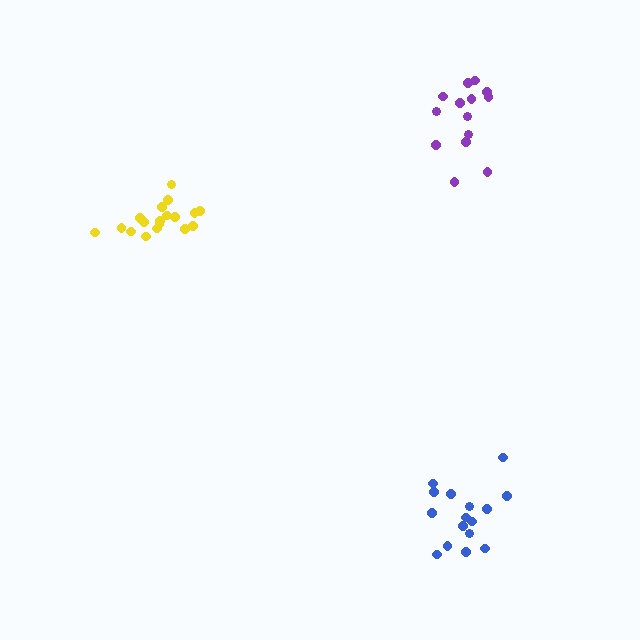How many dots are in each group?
Group 1: 18 dots, Group 2: 16 dots, Group 3: 14 dots (48 total).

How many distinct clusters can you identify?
There are 3 distinct clusters.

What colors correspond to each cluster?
The clusters are colored: yellow, blue, purple.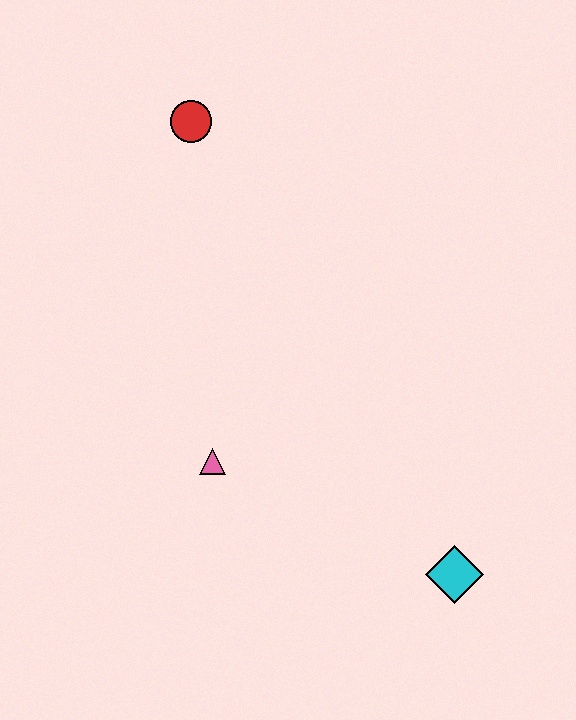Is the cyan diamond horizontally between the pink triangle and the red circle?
No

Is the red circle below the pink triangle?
No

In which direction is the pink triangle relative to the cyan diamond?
The pink triangle is to the left of the cyan diamond.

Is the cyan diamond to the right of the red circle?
Yes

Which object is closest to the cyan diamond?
The pink triangle is closest to the cyan diamond.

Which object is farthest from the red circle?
The cyan diamond is farthest from the red circle.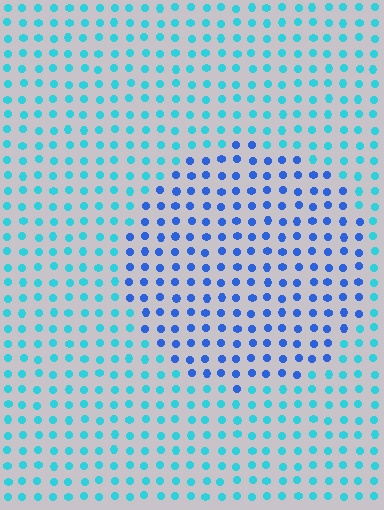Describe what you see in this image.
The image is filled with small cyan elements in a uniform arrangement. A circle-shaped region is visible where the elements are tinted to a slightly different hue, forming a subtle color boundary.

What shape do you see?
I see a circle.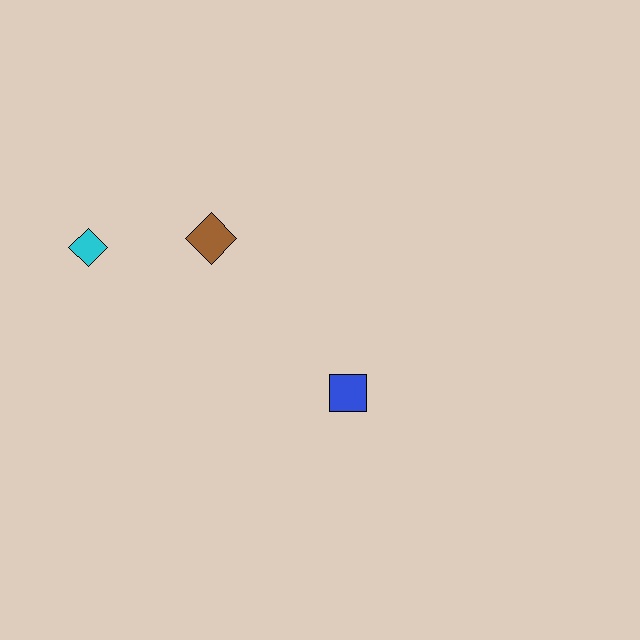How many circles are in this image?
There are no circles.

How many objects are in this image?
There are 3 objects.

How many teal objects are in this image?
There are no teal objects.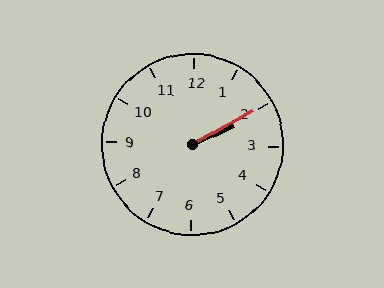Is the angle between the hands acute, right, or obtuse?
It is acute.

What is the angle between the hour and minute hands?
Approximately 5 degrees.